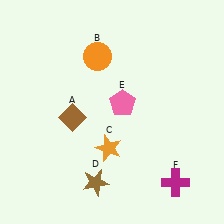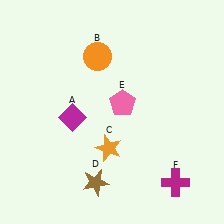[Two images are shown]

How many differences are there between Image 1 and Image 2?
There is 1 difference between the two images.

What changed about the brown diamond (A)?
In Image 1, A is brown. In Image 2, it changed to magenta.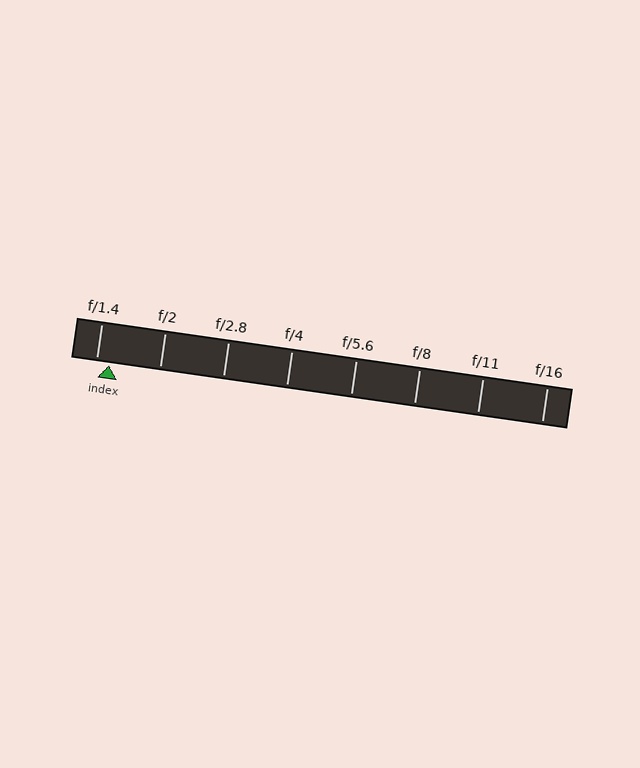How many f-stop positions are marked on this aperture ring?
There are 8 f-stop positions marked.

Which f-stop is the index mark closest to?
The index mark is closest to f/1.4.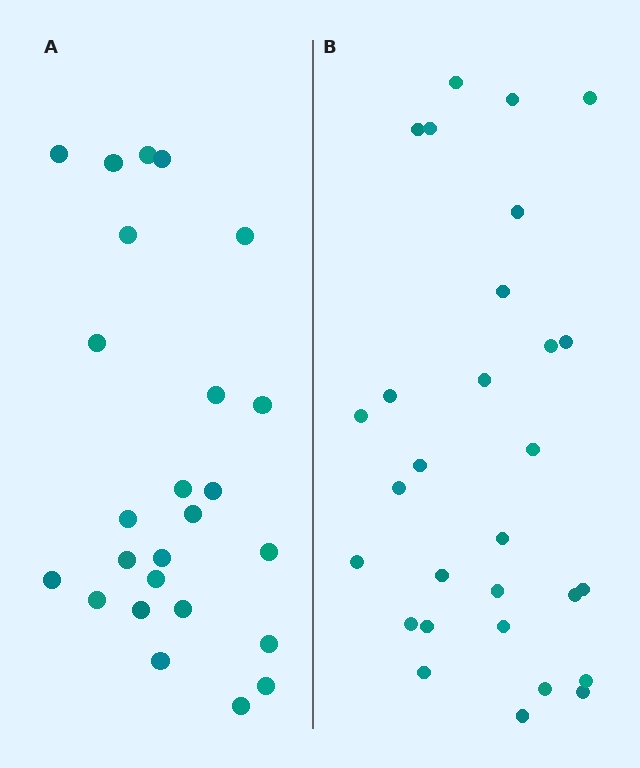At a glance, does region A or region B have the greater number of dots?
Region B (the right region) has more dots.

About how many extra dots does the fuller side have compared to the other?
Region B has about 4 more dots than region A.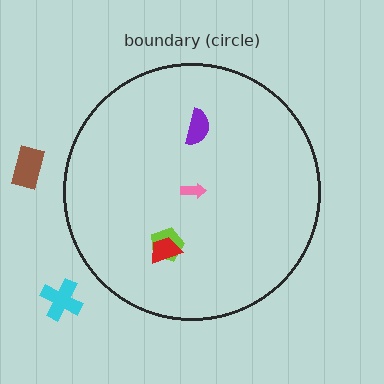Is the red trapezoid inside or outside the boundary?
Inside.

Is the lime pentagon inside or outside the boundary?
Inside.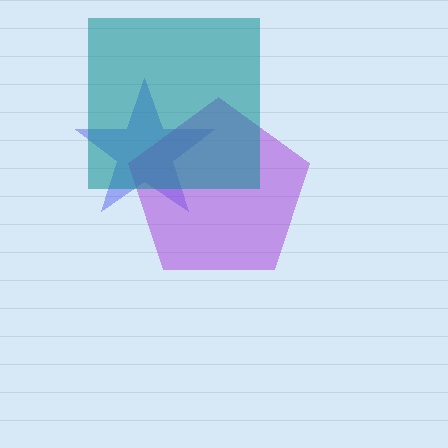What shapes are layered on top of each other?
The layered shapes are: a blue star, a purple pentagon, a teal square.